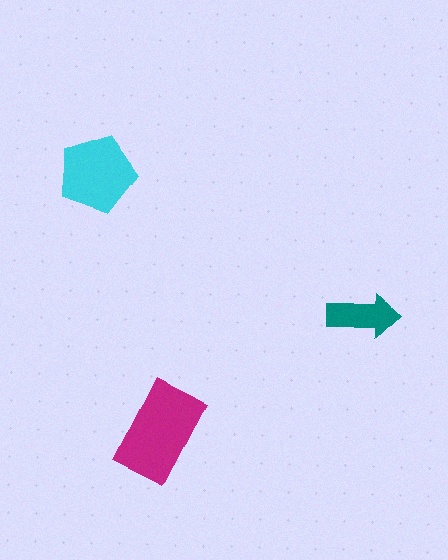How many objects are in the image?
There are 3 objects in the image.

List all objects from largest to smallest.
The magenta rectangle, the cyan pentagon, the teal arrow.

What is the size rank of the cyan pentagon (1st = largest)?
2nd.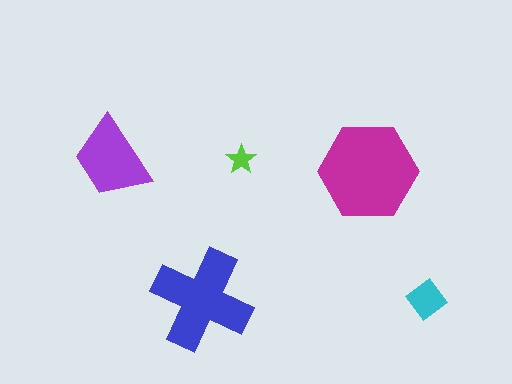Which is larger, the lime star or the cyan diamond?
The cyan diamond.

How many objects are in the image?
There are 5 objects in the image.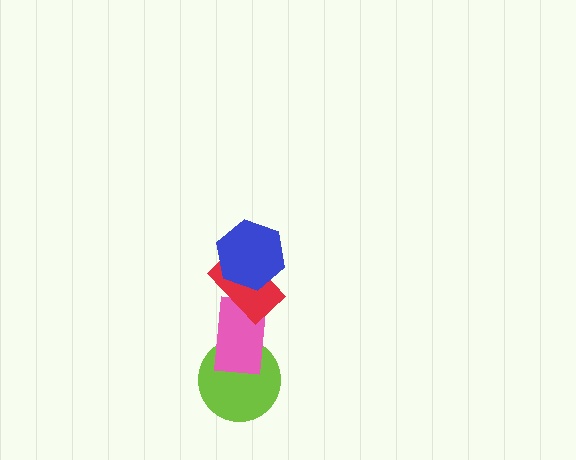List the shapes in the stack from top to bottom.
From top to bottom: the blue hexagon, the red rectangle, the pink rectangle, the lime circle.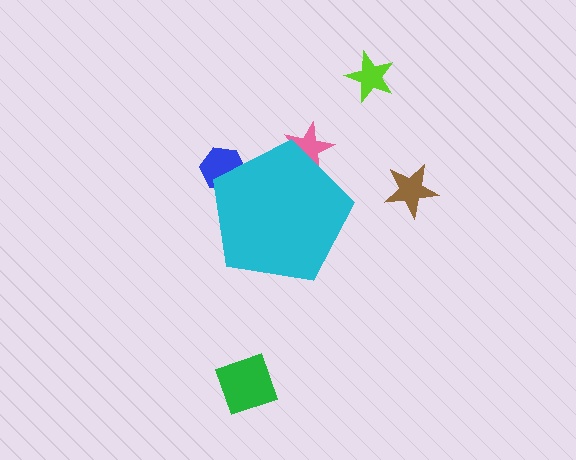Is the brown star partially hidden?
No, the brown star is fully visible.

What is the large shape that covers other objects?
A cyan pentagon.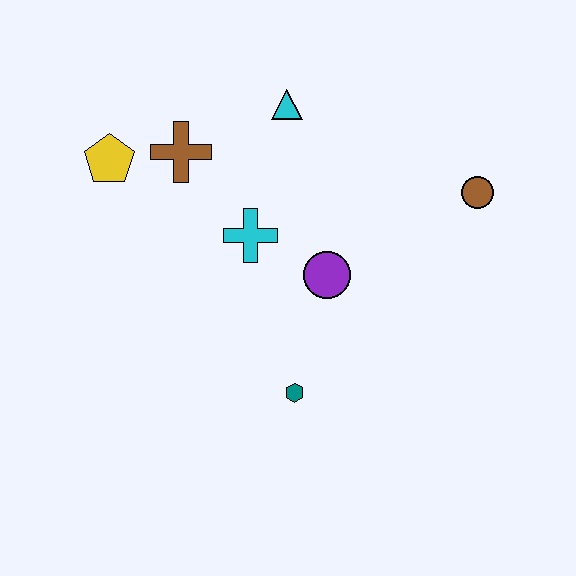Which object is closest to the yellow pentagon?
The brown cross is closest to the yellow pentagon.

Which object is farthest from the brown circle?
The yellow pentagon is farthest from the brown circle.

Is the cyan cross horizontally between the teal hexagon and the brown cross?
Yes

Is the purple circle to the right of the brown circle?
No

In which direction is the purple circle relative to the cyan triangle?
The purple circle is below the cyan triangle.